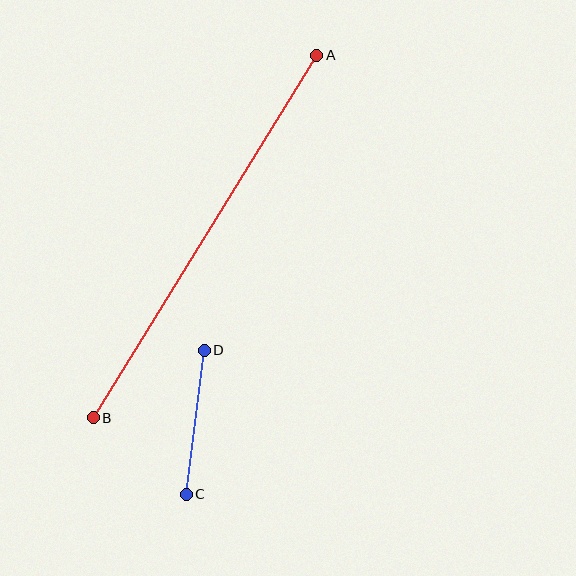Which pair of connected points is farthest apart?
Points A and B are farthest apart.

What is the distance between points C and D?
The distance is approximately 145 pixels.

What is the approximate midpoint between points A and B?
The midpoint is at approximately (205, 237) pixels.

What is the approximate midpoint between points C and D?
The midpoint is at approximately (195, 422) pixels.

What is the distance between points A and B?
The distance is approximately 426 pixels.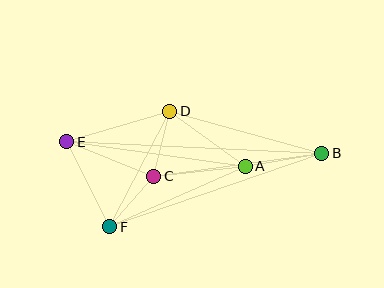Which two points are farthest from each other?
Points B and E are farthest from each other.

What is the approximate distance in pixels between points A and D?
The distance between A and D is approximately 93 pixels.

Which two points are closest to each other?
Points C and F are closest to each other.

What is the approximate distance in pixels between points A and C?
The distance between A and C is approximately 92 pixels.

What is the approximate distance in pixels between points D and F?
The distance between D and F is approximately 130 pixels.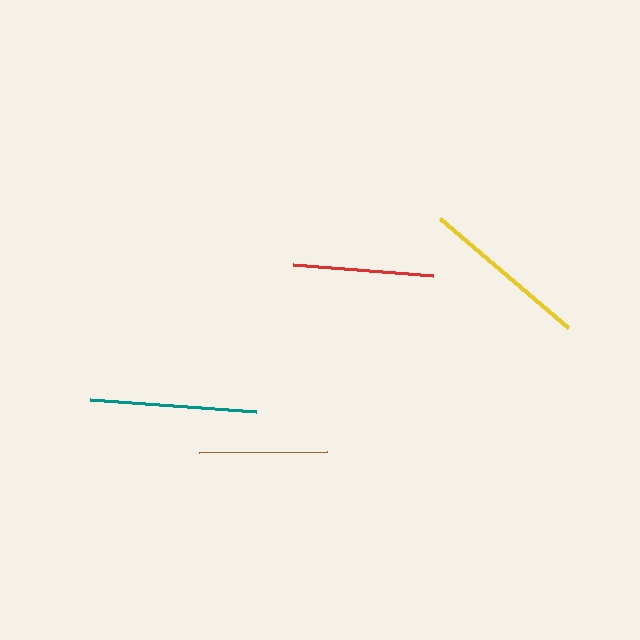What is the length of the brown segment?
The brown segment is approximately 127 pixels long.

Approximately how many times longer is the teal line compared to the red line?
The teal line is approximately 1.2 times the length of the red line.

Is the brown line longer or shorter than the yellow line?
The yellow line is longer than the brown line.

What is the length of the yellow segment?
The yellow segment is approximately 168 pixels long.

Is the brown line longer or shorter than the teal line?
The teal line is longer than the brown line.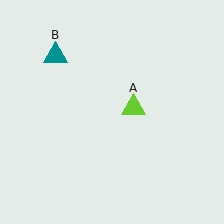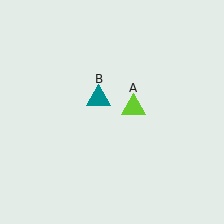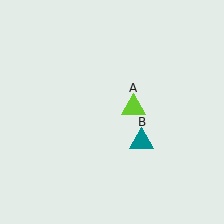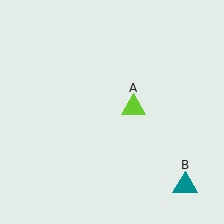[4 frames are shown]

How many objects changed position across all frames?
1 object changed position: teal triangle (object B).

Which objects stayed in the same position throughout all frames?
Lime triangle (object A) remained stationary.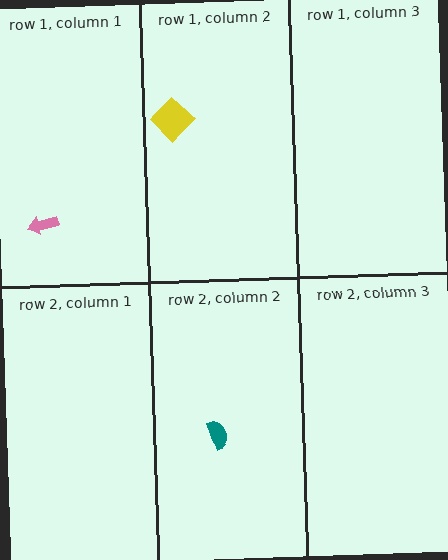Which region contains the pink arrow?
The row 1, column 1 region.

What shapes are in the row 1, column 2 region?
The yellow diamond.